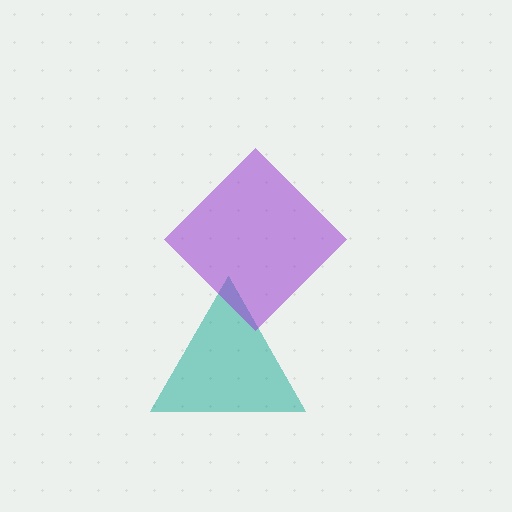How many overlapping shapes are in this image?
There are 2 overlapping shapes in the image.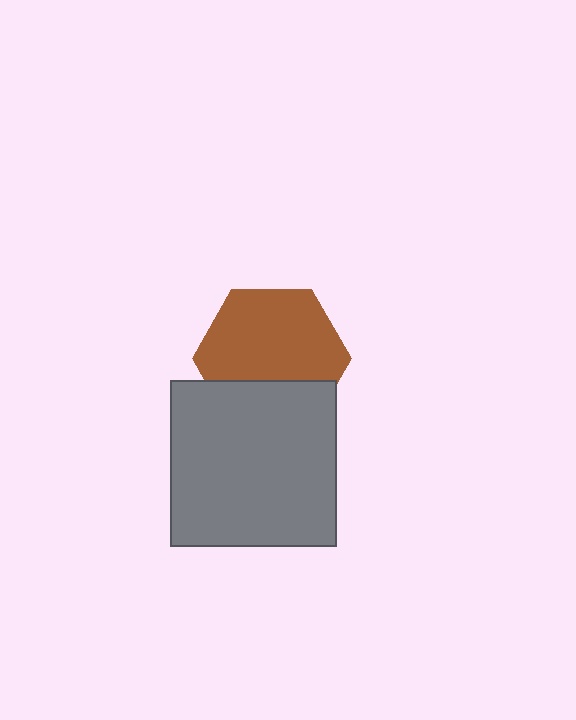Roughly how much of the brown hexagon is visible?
Most of it is visible (roughly 69%).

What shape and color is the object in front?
The object in front is a gray square.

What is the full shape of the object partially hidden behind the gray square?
The partially hidden object is a brown hexagon.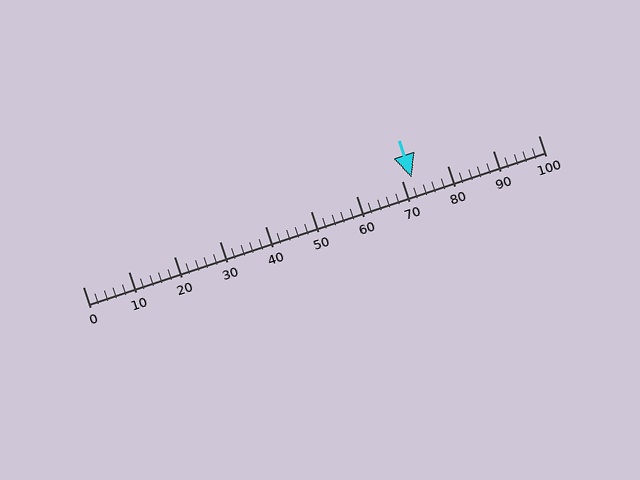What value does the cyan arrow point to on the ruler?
The cyan arrow points to approximately 72.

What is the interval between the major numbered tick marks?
The major tick marks are spaced 10 units apart.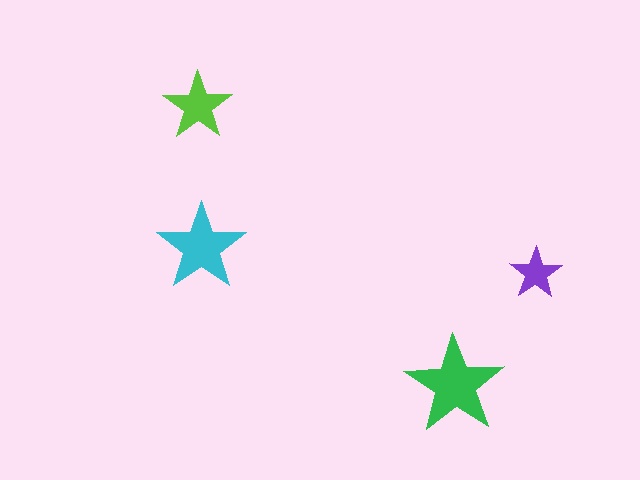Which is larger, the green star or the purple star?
The green one.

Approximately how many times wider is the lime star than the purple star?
About 1.5 times wider.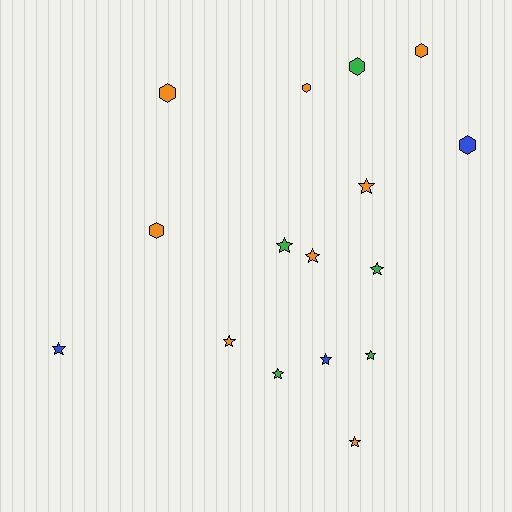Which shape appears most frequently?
Star, with 10 objects.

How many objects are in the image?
There are 16 objects.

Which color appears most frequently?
Orange, with 8 objects.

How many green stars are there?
There are 4 green stars.